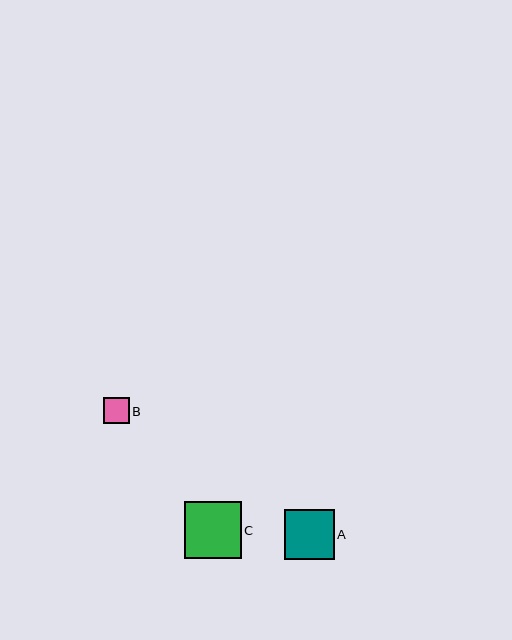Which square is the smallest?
Square B is the smallest with a size of approximately 26 pixels.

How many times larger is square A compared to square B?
Square A is approximately 1.9 times the size of square B.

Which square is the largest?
Square C is the largest with a size of approximately 57 pixels.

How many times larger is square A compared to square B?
Square A is approximately 1.9 times the size of square B.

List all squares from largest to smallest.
From largest to smallest: C, A, B.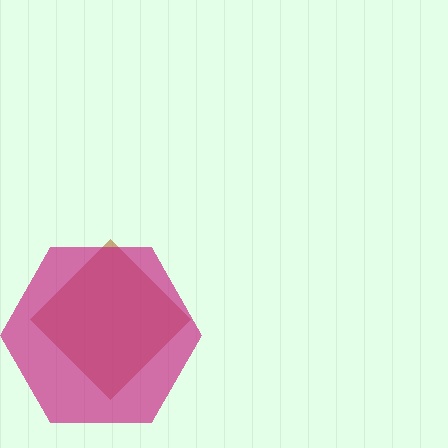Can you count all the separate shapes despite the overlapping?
Yes, there are 2 separate shapes.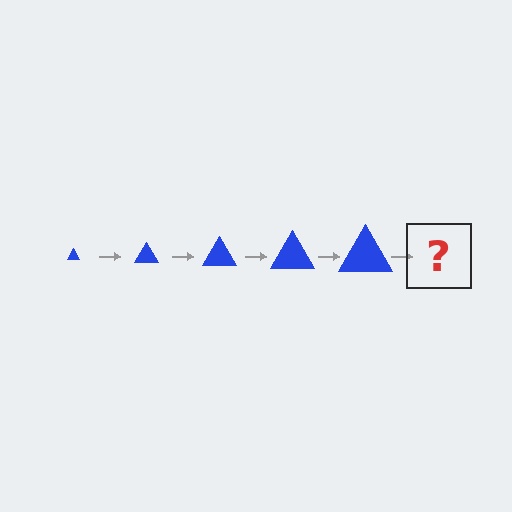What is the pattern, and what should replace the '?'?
The pattern is that the triangle gets progressively larger each step. The '?' should be a blue triangle, larger than the previous one.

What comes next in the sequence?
The next element should be a blue triangle, larger than the previous one.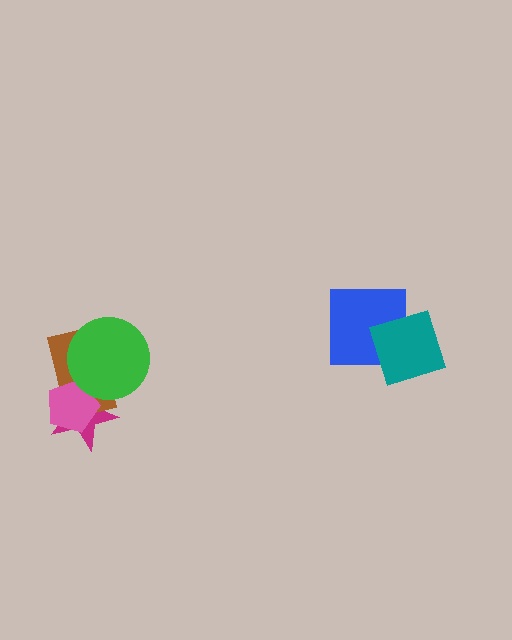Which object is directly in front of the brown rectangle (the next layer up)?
The pink pentagon is directly in front of the brown rectangle.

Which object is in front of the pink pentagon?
The green circle is in front of the pink pentagon.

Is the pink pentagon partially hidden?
Yes, it is partially covered by another shape.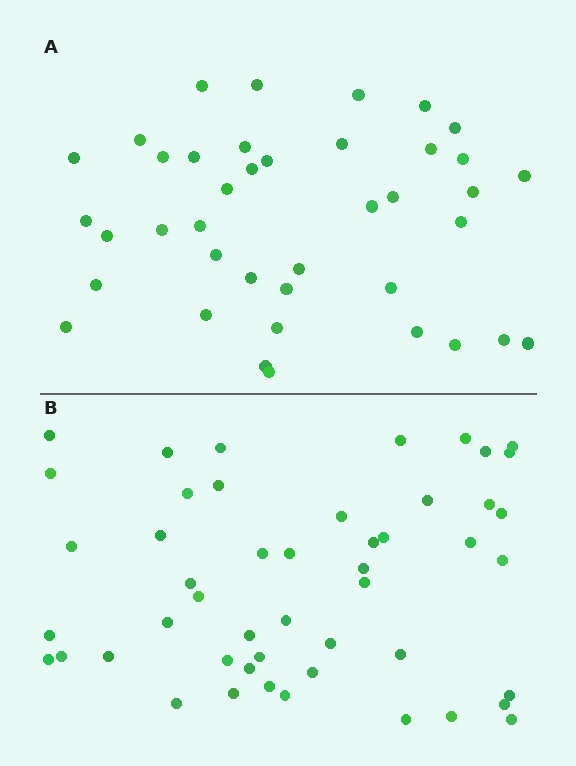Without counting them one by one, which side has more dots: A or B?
Region B (the bottom region) has more dots.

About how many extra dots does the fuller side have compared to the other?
Region B has roughly 8 or so more dots than region A.